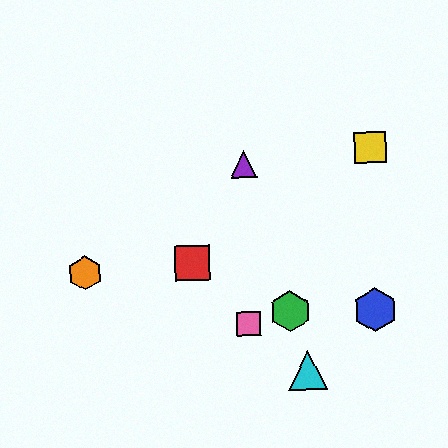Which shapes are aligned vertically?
The purple triangle, the pink square are aligned vertically.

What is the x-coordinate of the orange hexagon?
The orange hexagon is at x≈85.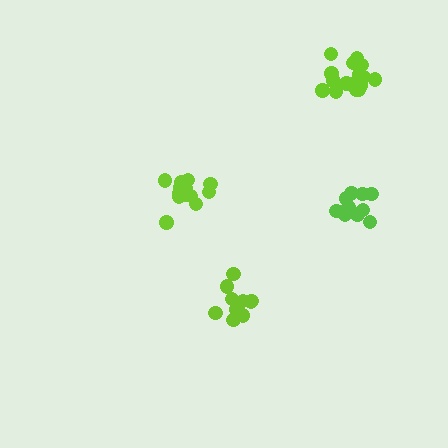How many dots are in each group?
Group 1: 11 dots, Group 2: 17 dots, Group 3: 12 dots, Group 4: 14 dots (54 total).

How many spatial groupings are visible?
There are 4 spatial groupings.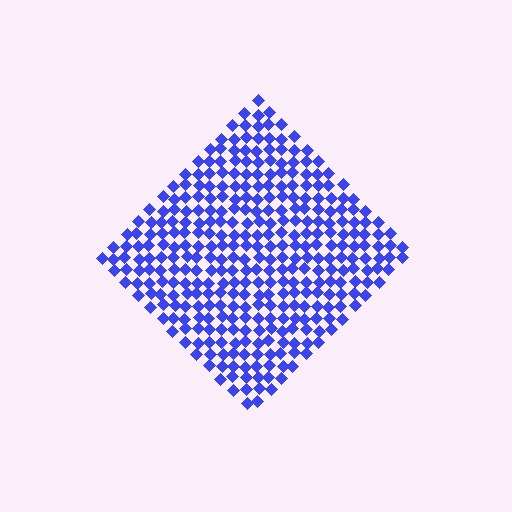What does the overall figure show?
The overall figure shows a diamond.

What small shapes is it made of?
It is made of small diamonds.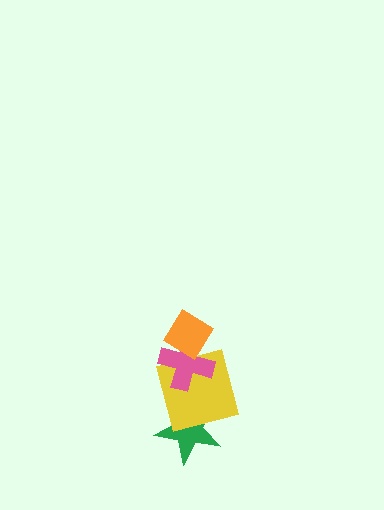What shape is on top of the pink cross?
The orange diamond is on top of the pink cross.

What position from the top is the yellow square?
The yellow square is 3rd from the top.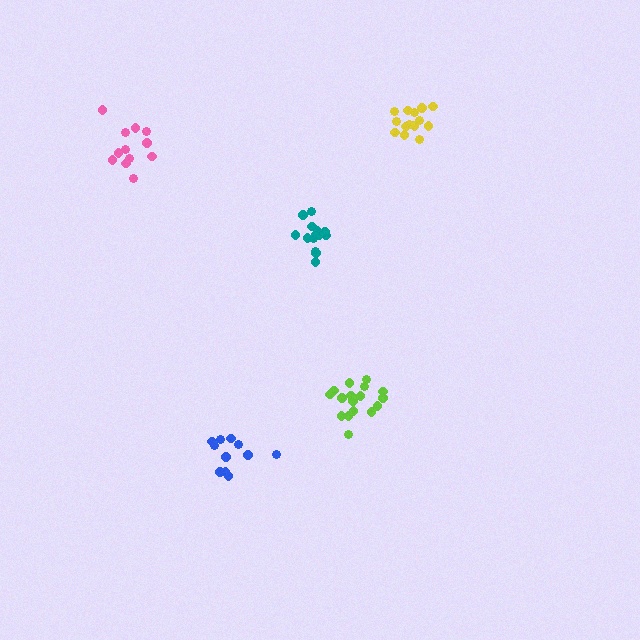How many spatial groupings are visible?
There are 5 spatial groupings.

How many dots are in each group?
Group 1: 12 dots, Group 2: 17 dots, Group 3: 11 dots, Group 4: 14 dots, Group 5: 15 dots (69 total).